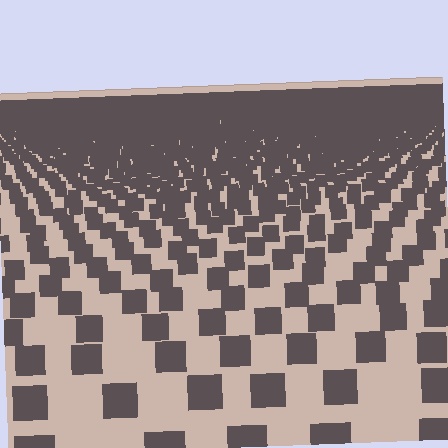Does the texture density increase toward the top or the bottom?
Density increases toward the top.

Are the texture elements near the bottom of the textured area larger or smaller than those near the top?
Larger. Near the bottom, elements are closer to the viewer and appear at a bigger on-screen size.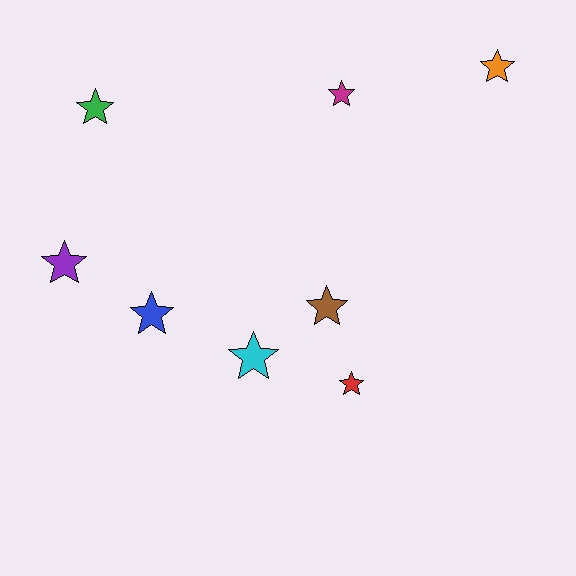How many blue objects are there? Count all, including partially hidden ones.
There is 1 blue object.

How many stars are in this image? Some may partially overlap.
There are 8 stars.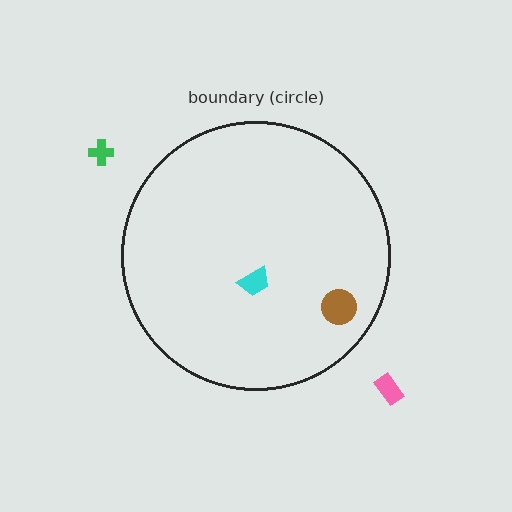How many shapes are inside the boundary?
2 inside, 2 outside.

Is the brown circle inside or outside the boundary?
Inside.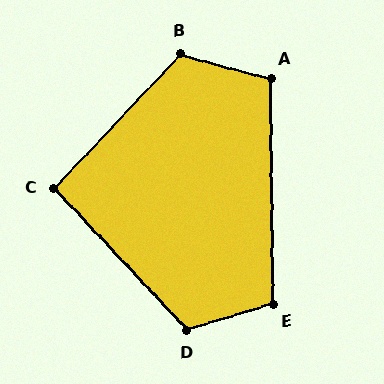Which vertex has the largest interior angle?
B, at approximately 118 degrees.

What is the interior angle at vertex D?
Approximately 116 degrees (obtuse).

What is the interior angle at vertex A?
Approximately 106 degrees (obtuse).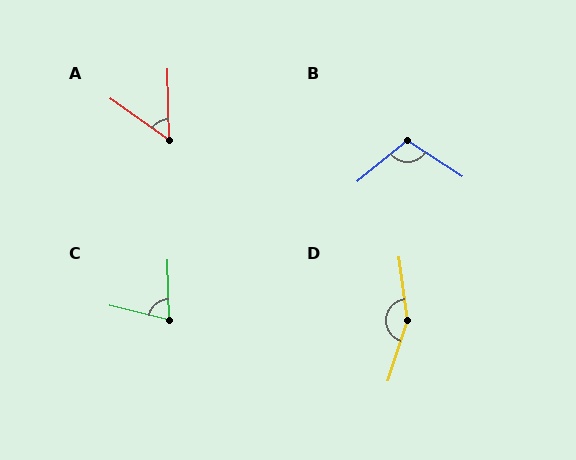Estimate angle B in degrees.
Approximately 108 degrees.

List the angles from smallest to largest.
A (54°), C (75°), B (108°), D (155°).